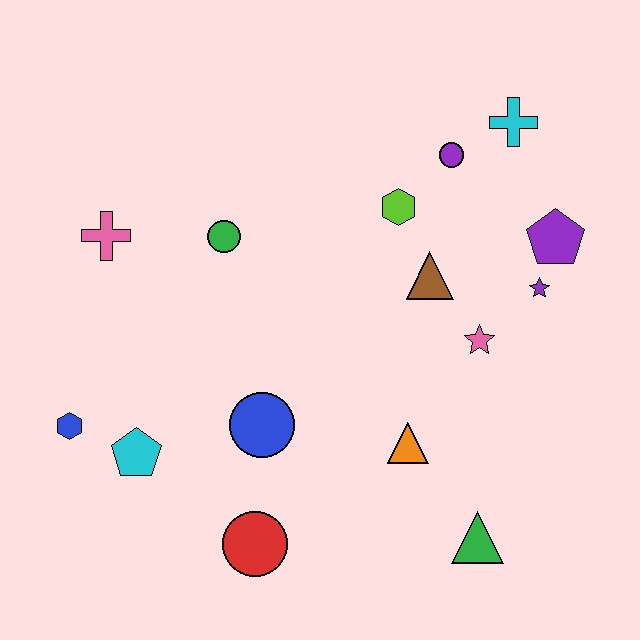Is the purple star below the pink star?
No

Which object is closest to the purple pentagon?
The purple star is closest to the purple pentagon.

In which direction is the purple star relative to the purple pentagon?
The purple star is below the purple pentagon.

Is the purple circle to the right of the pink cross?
Yes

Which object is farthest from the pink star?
The blue hexagon is farthest from the pink star.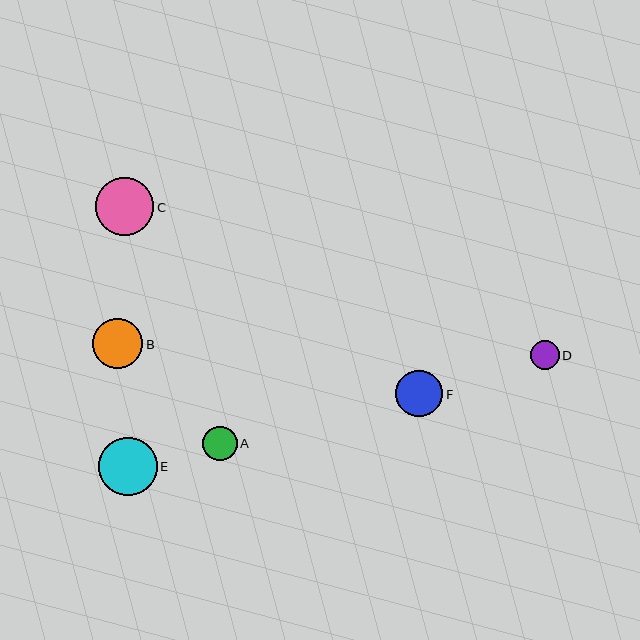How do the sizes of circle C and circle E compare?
Circle C and circle E are approximately the same size.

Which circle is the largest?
Circle C is the largest with a size of approximately 58 pixels.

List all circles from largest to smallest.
From largest to smallest: C, E, B, F, A, D.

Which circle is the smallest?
Circle D is the smallest with a size of approximately 29 pixels.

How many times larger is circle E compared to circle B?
Circle E is approximately 1.2 times the size of circle B.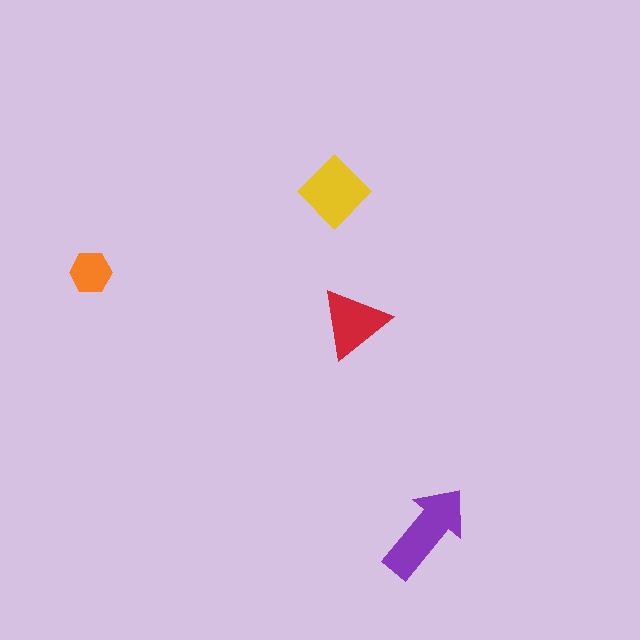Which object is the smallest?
The orange hexagon.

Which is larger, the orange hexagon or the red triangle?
The red triangle.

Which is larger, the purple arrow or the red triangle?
The purple arrow.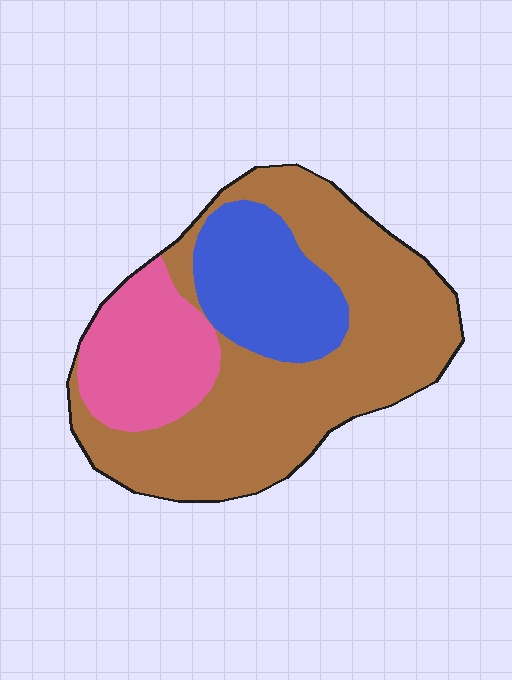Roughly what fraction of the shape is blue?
Blue covers roughly 20% of the shape.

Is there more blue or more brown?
Brown.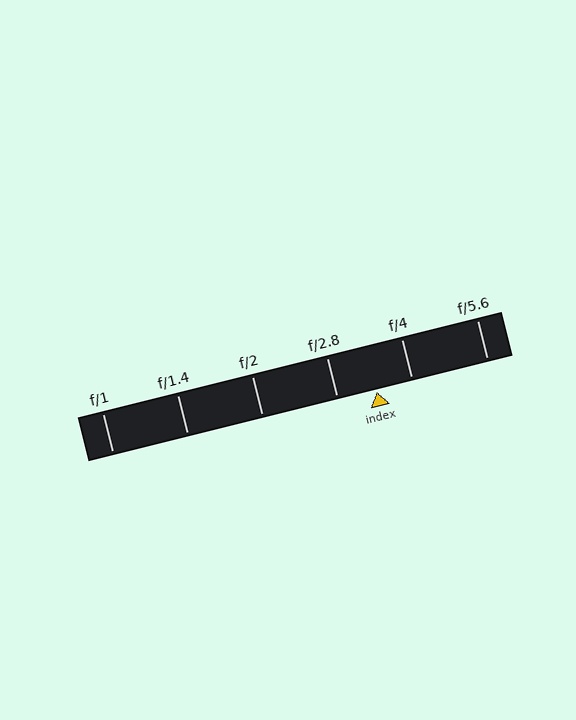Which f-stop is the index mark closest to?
The index mark is closest to f/4.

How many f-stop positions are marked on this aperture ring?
There are 6 f-stop positions marked.